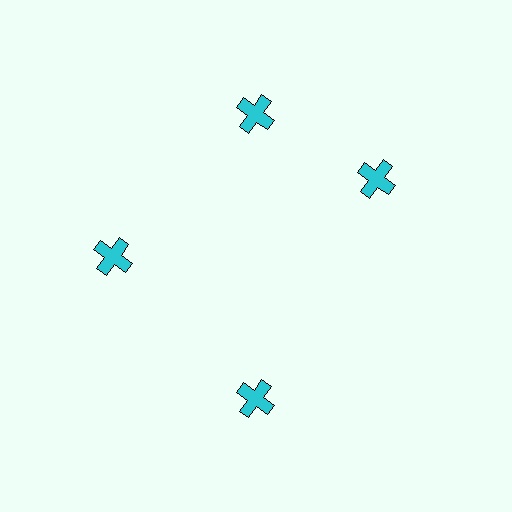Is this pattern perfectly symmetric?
No. The 4 cyan crosses are arranged in a ring, but one element near the 3 o'clock position is rotated out of alignment along the ring, breaking the 4-fold rotational symmetry.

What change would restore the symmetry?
The symmetry would be restored by rotating it back into even spacing with its neighbors so that all 4 crosses sit at equal angles and equal distance from the center.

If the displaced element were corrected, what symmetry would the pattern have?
It would have 4-fold rotational symmetry — the pattern would map onto itself every 90 degrees.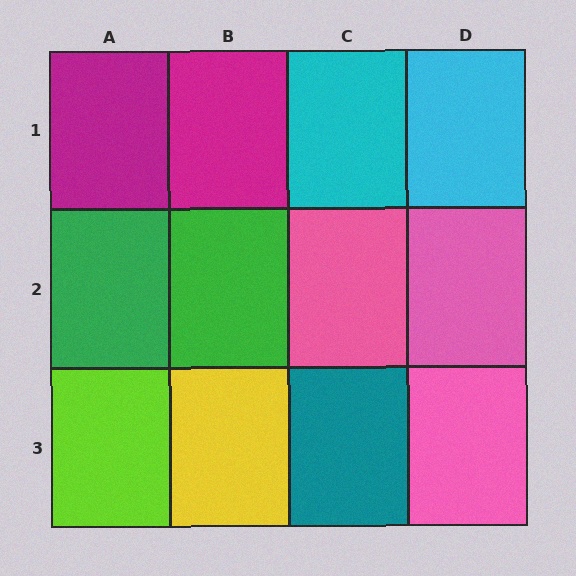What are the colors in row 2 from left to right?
Green, green, pink, pink.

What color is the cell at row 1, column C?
Cyan.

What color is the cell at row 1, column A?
Magenta.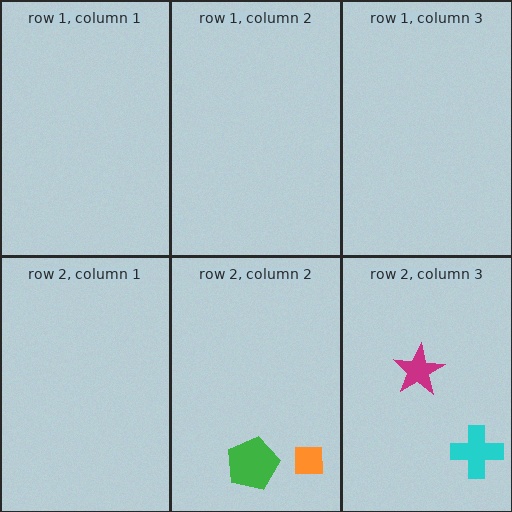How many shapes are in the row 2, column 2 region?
2.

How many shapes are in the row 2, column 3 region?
2.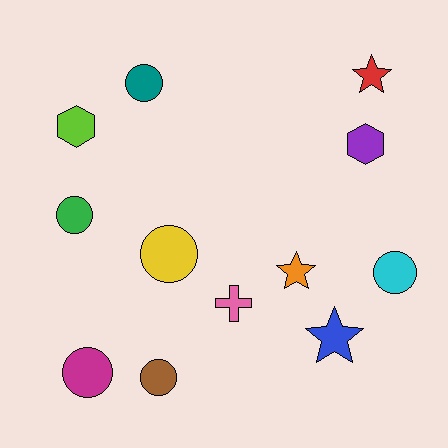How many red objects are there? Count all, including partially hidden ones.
There is 1 red object.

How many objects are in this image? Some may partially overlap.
There are 12 objects.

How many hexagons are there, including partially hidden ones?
There are 2 hexagons.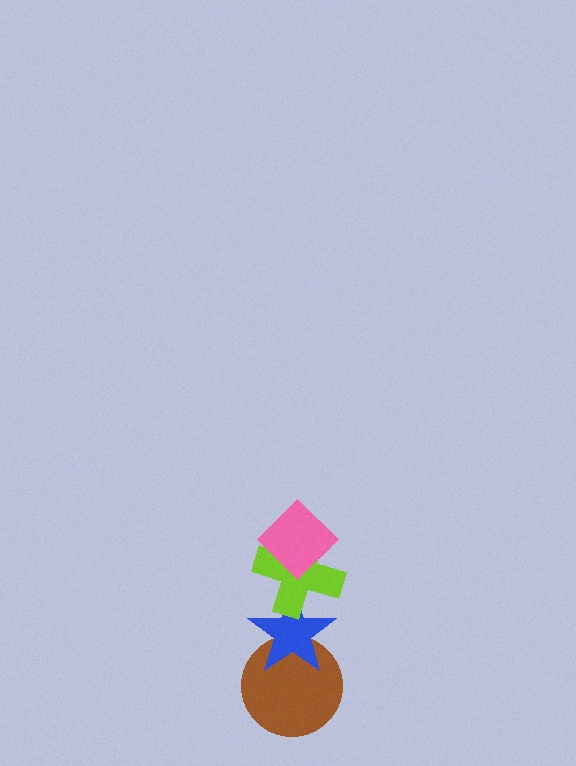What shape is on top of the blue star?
The lime cross is on top of the blue star.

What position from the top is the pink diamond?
The pink diamond is 1st from the top.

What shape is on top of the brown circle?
The blue star is on top of the brown circle.